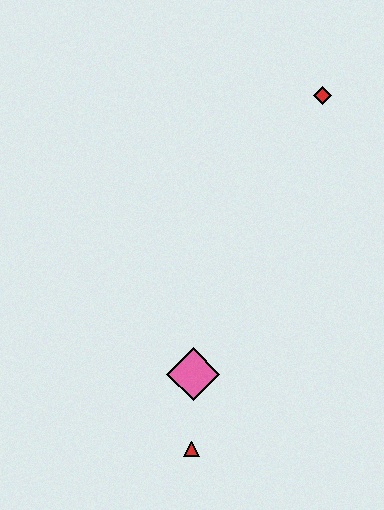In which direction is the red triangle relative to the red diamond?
The red triangle is below the red diamond.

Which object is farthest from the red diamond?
The red triangle is farthest from the red diamond.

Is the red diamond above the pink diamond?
Yes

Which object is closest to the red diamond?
The pink diamond is closest to the red diamond.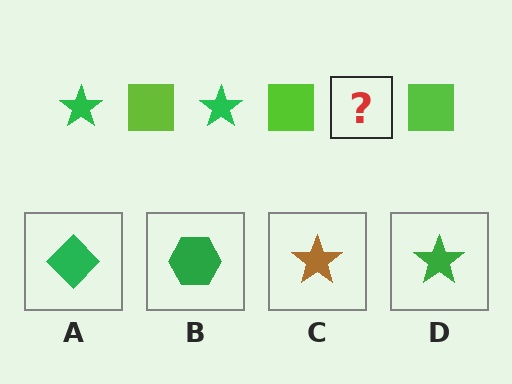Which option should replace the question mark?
Option D.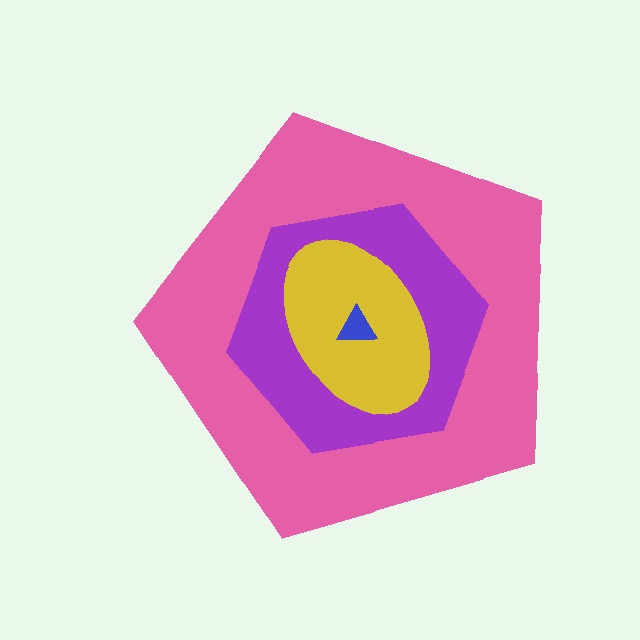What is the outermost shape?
The pink pentagon.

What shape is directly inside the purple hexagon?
The yellow ellipse.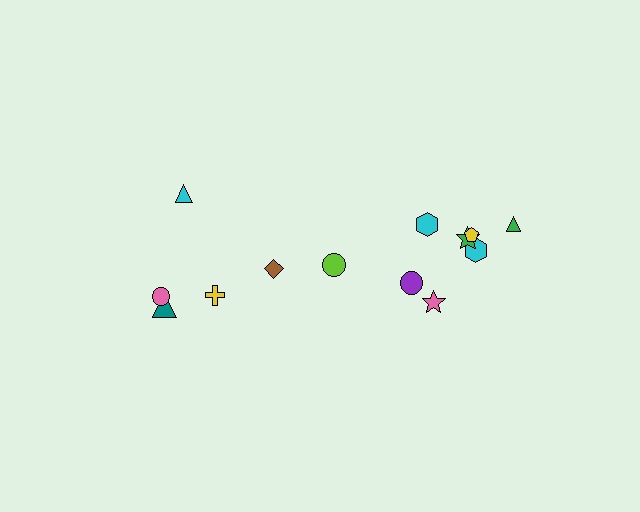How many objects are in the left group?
There are 5 objects.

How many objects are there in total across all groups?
There are 13 objects.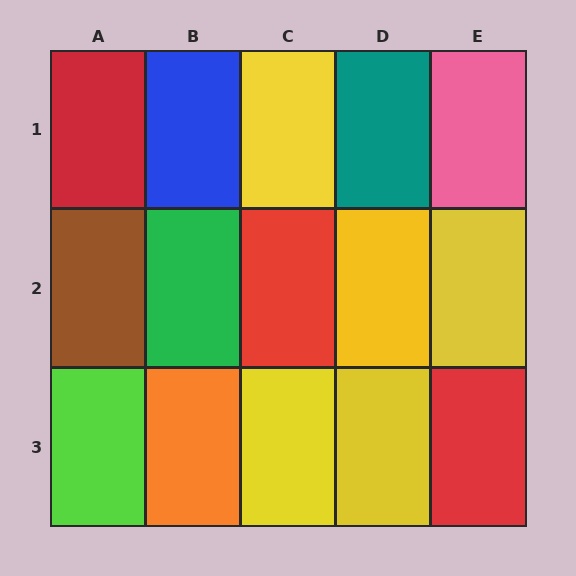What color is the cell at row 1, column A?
Red.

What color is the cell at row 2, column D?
Yellow.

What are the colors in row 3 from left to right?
Lime, orange, yellow, yellow, red.